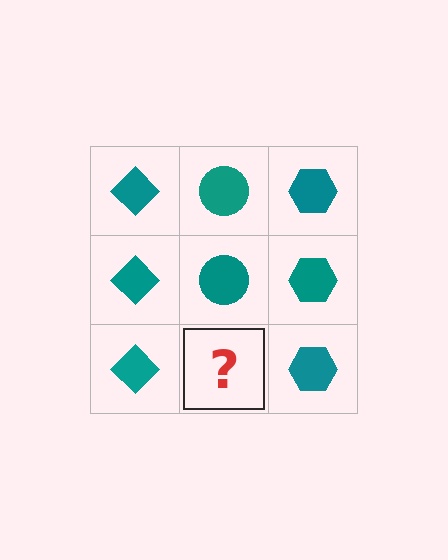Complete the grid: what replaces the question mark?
The question mark should be replaced with a teal circle.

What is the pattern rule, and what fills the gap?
The rule is that each column has a consistent shape. The gap should be filled with a teal circle.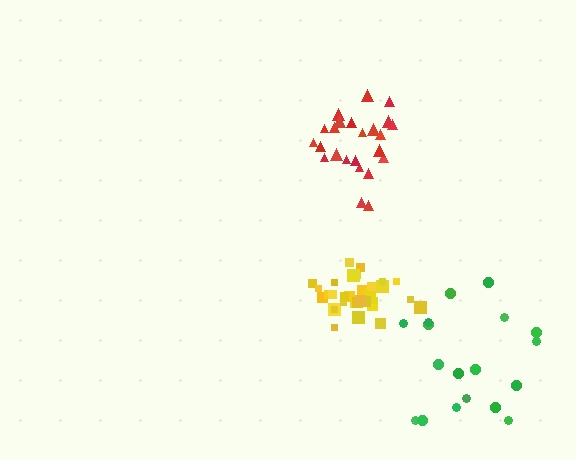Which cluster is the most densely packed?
Yellow.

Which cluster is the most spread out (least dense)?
Green.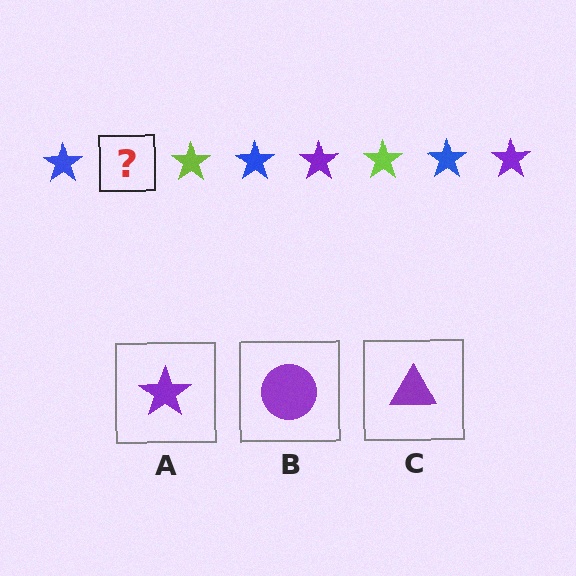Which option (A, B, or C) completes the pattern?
A.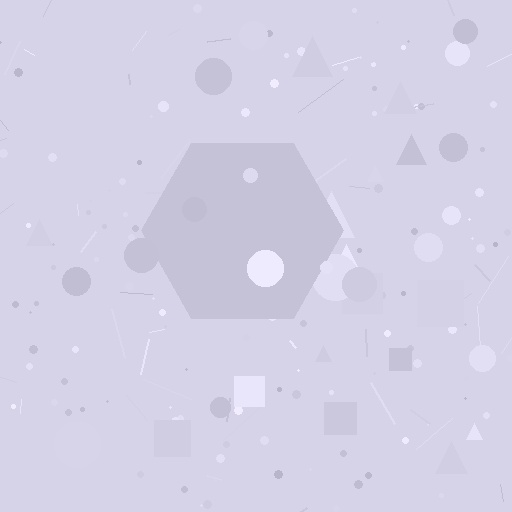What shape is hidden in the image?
A hexagon is hidden in the image.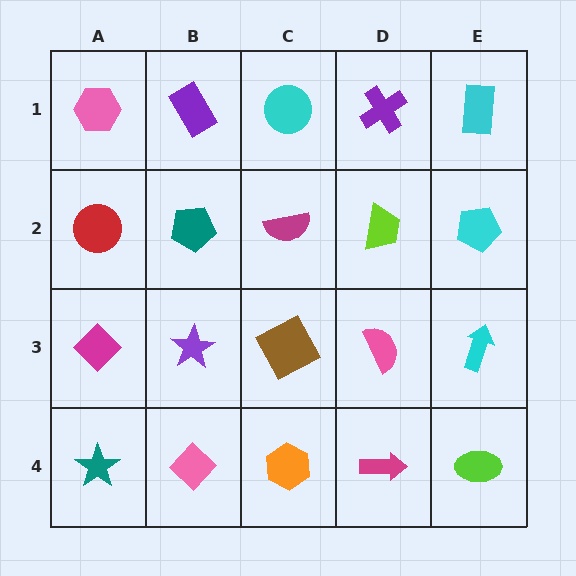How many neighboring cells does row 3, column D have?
4.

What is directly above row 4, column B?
A purple star.